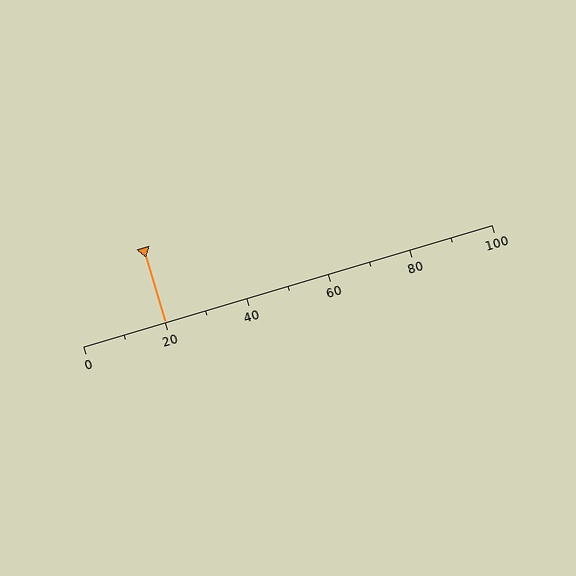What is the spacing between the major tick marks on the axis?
The major ticks are spaced 20 apart.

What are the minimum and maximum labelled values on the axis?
The axis runs from 0 to 100.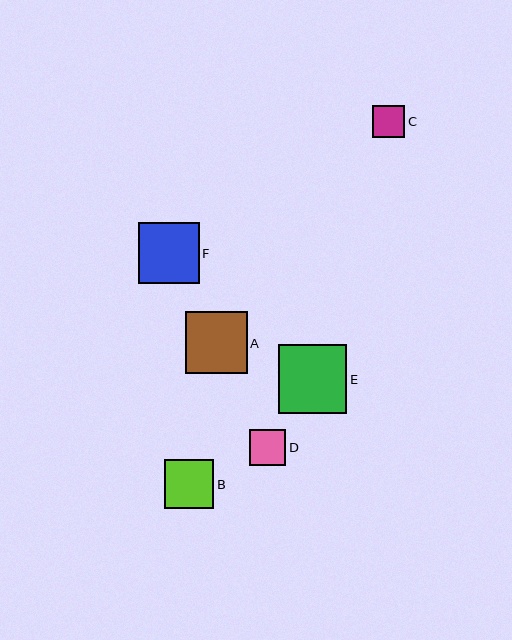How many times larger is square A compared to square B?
Square A is approximately 1.2 times the size of square B.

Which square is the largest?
Square E is the largest with a size of approximately 69 pixels.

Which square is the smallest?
Square C is the smallest with a size of approximately 32 pixels.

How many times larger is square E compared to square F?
Square E is approximately 1.1 times the size of square F.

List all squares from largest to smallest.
From largest to smallest: E, A, F, B, D, C.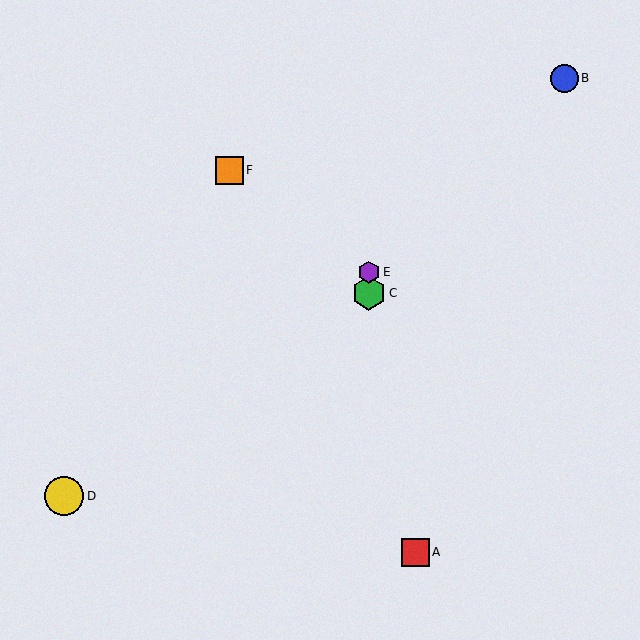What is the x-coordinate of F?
Object F is at x≈229.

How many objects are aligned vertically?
2 objects (C, E) are aligned vertically.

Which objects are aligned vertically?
Objects C, E are aligned vertically.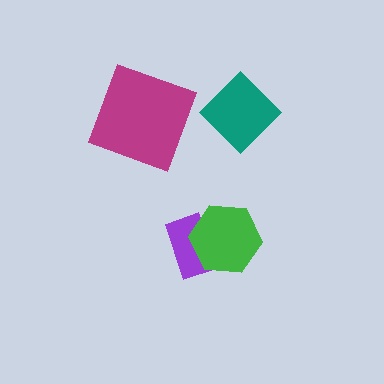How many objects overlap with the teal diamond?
0 objects overlap with the teal diamond.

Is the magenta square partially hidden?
No, no other shape covers it.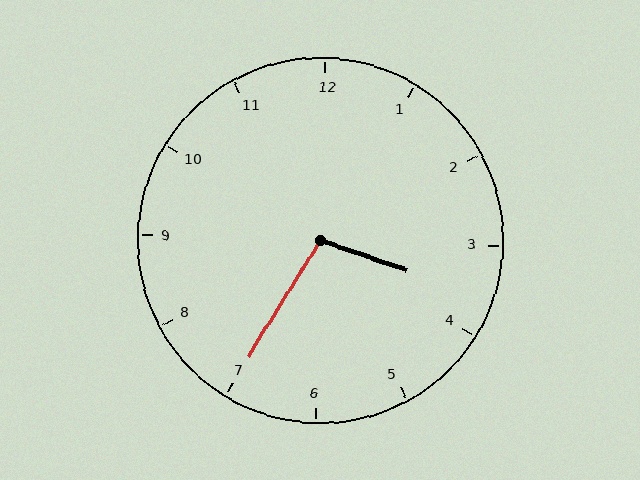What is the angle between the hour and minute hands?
Approximately 102 degrees.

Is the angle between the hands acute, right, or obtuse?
It is obtuse.